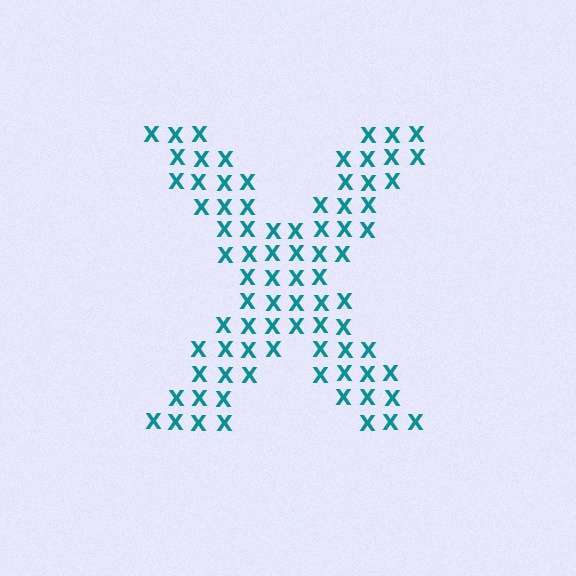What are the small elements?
The small elements are letter X's.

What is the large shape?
The large shape is the letter X.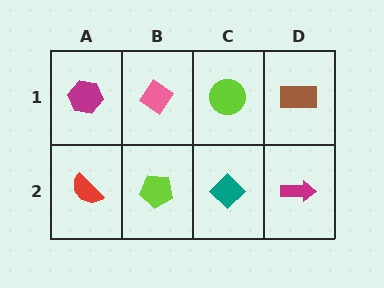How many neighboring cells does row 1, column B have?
3.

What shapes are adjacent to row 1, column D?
A magenta arrow (row 2, column D), a lime circle (row 1, column C).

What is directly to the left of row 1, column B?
A magenta hexagon.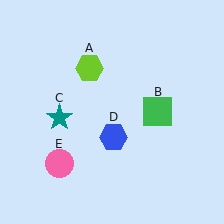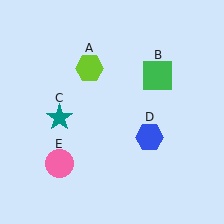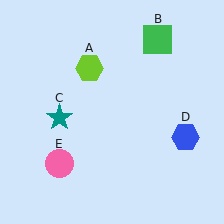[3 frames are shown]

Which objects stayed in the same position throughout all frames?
Lime hexagon (object A) and teal star (object C) and pink circle (object E) remained stationary.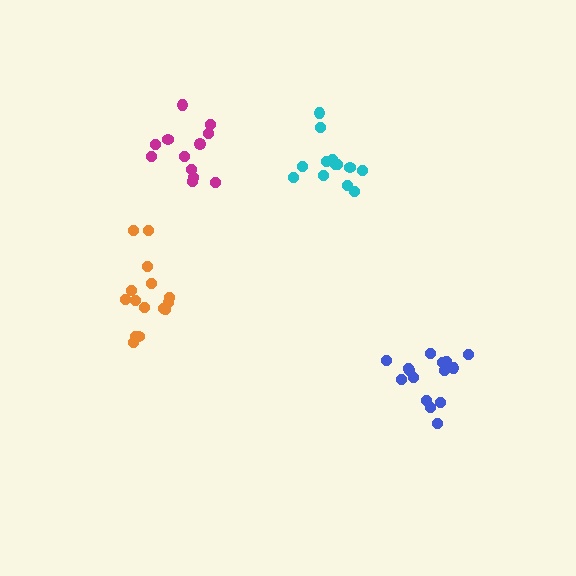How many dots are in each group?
Group 1: 13 dots, Group 2: 15 dots, Group 3: 15 dots, Group 4: 12 dots (55 total).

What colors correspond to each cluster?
The clusters are colored: cyan, blue, orange, magenta.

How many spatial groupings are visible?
There are 4 spatial groupings.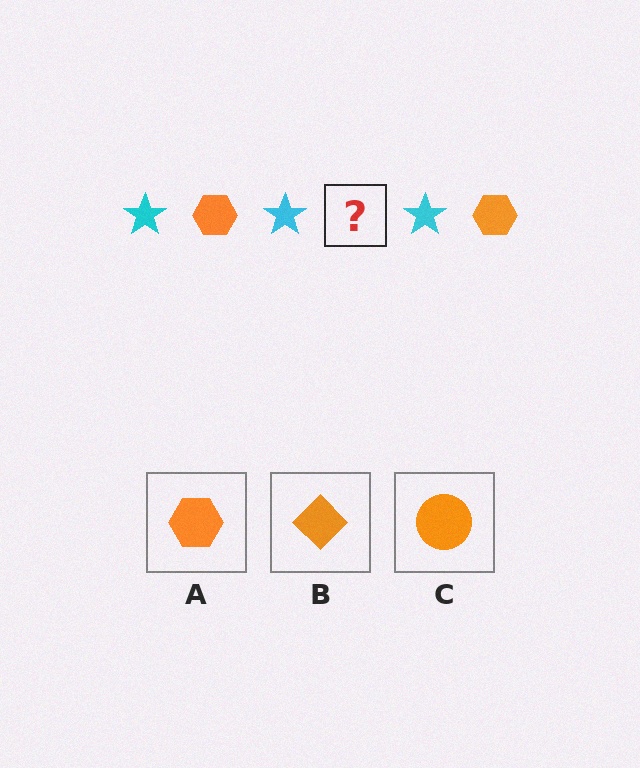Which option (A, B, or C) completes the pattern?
A.